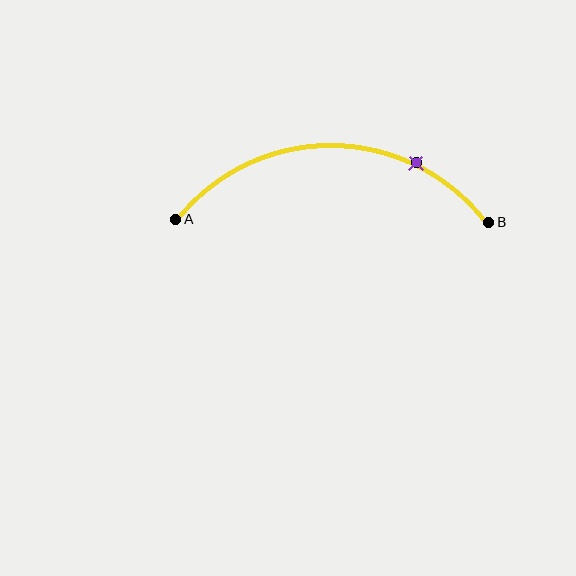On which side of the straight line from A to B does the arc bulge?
The arc bulges above the straight line connecting A and B.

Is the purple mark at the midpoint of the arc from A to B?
No. The purple mark lies on the arc but is closer to endpoint B. The arc midpoint would be at the point on the curve equidistant along the arc from both A and B.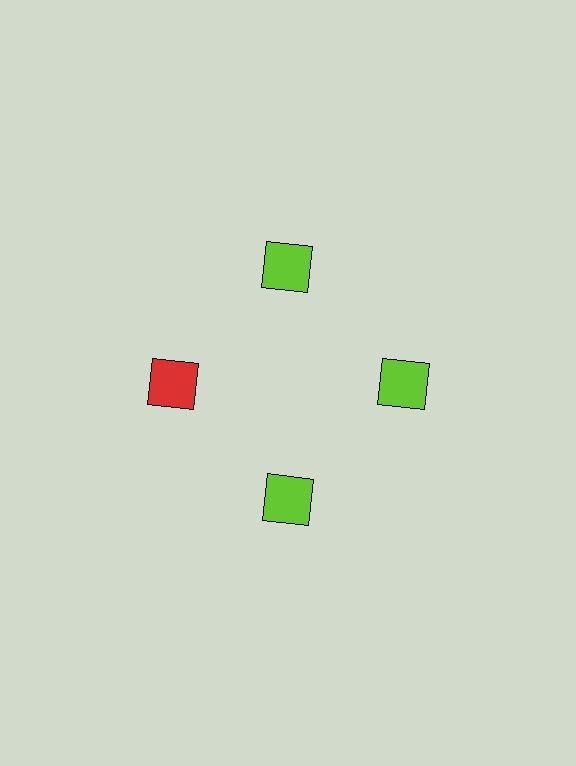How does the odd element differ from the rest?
It has a different color: red instead of lime.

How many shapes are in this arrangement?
There are 4 shapes arranged in a ring pattern.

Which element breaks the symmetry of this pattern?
The red square at roughly the 9 o'clock position breaks the symmetry. All other shapes are lime squares.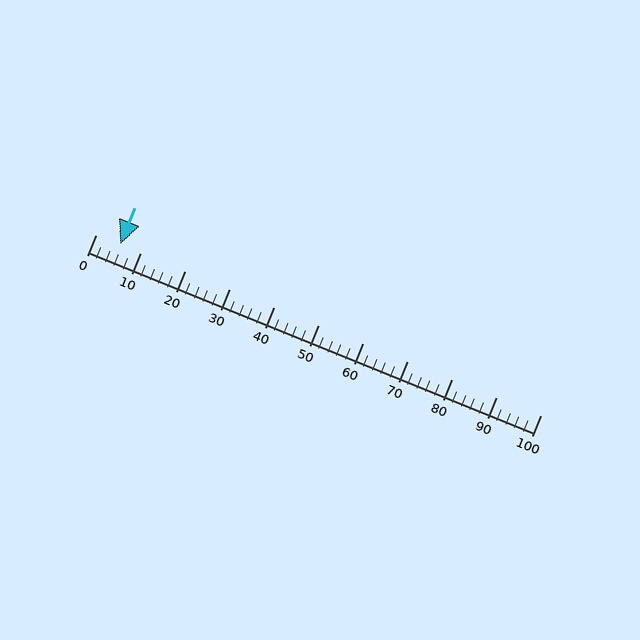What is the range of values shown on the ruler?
The ruler shows values from 0 to 100.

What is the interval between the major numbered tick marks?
The major tick marks are spaced 10 units apart.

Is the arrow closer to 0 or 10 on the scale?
The arrow is closer to 10.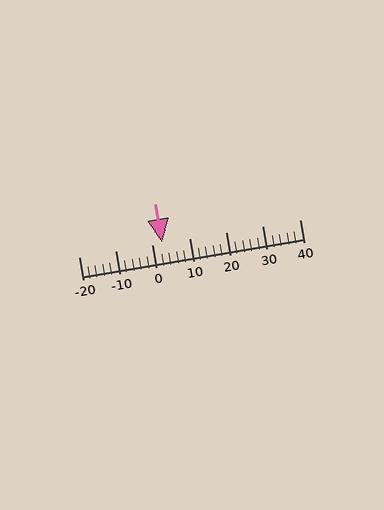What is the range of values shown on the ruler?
The ruler shows values from -20 to 40.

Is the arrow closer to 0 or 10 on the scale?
The arrow is closer to 0.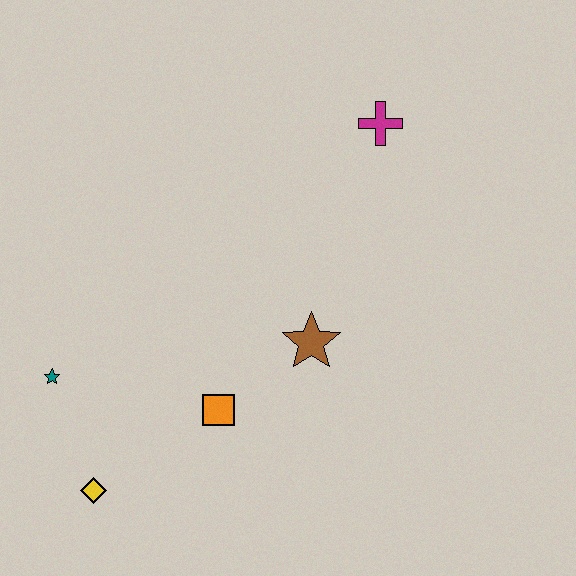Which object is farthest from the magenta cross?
The yellow diamond is farthest from the magenta cross.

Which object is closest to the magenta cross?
The brown star is closest to the magenta cross.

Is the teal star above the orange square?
Yes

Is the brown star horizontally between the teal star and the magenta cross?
Yes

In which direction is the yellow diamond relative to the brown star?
The yellow diamond is to the left of the brown star.